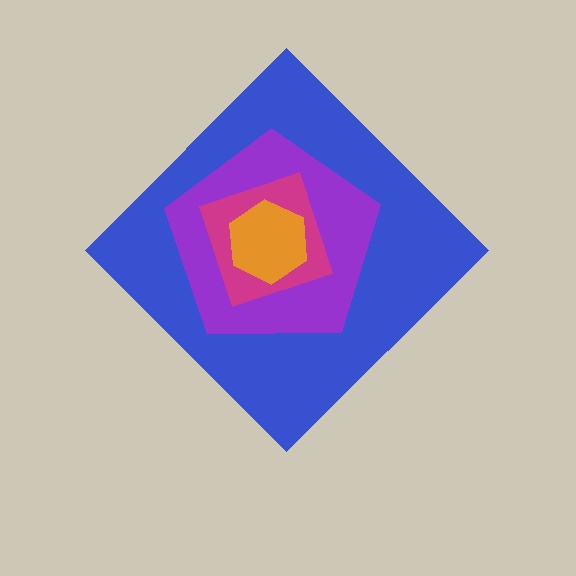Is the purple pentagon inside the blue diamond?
Yes.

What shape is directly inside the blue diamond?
The purple pentagon.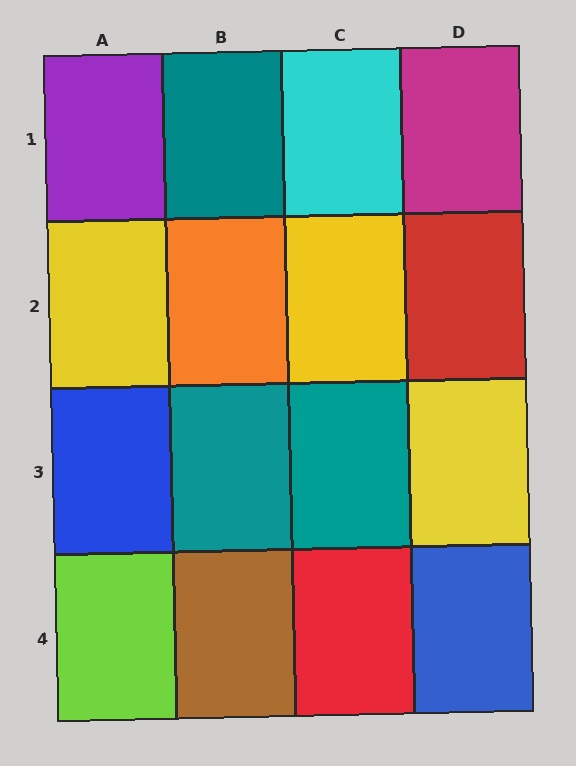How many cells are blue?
2 cells are blue.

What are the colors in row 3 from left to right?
Blue, teal, teal, yellow.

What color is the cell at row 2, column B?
Orange.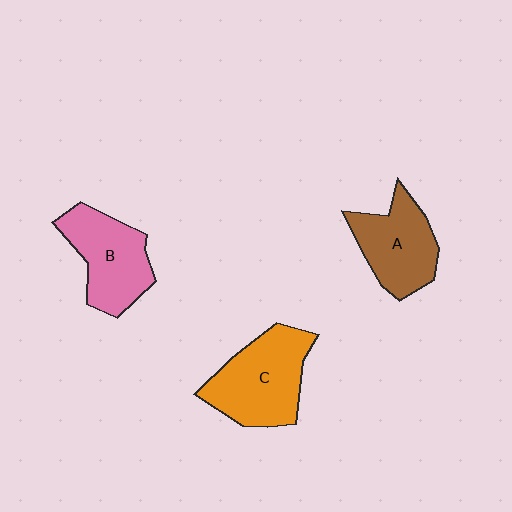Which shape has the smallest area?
Shape A (brown).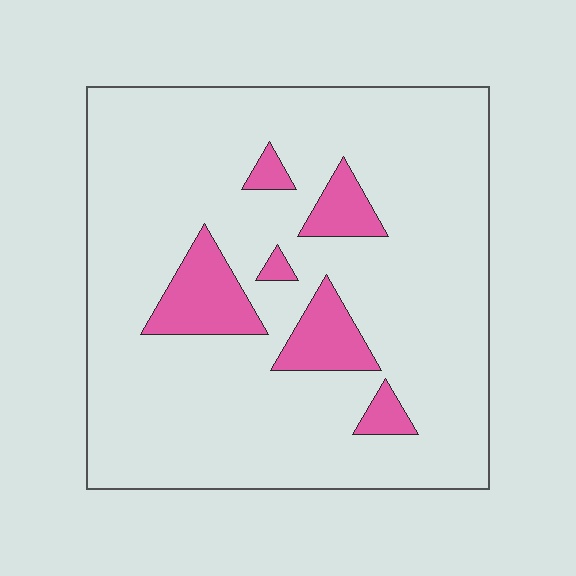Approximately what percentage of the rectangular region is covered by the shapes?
Approximately 15%.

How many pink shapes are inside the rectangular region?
6.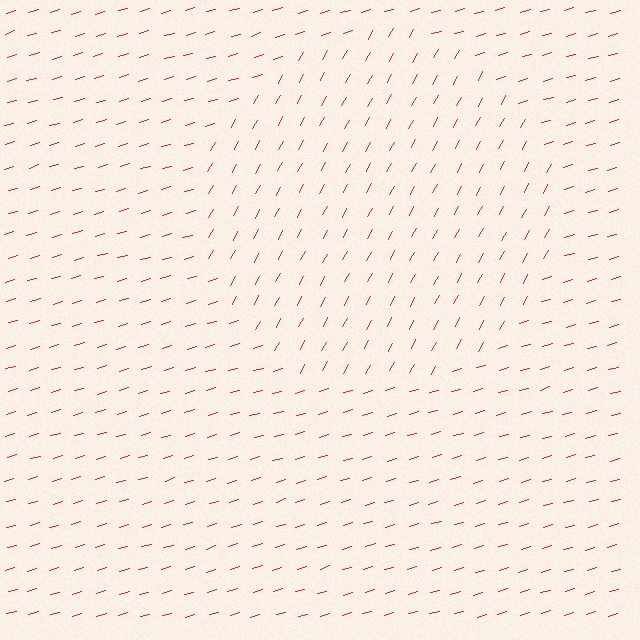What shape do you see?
I see a circle.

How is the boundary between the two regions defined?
The boundary is defined purely by a change in line orientation (approximately 45 degrees difference). All lines are the same color and thickness.